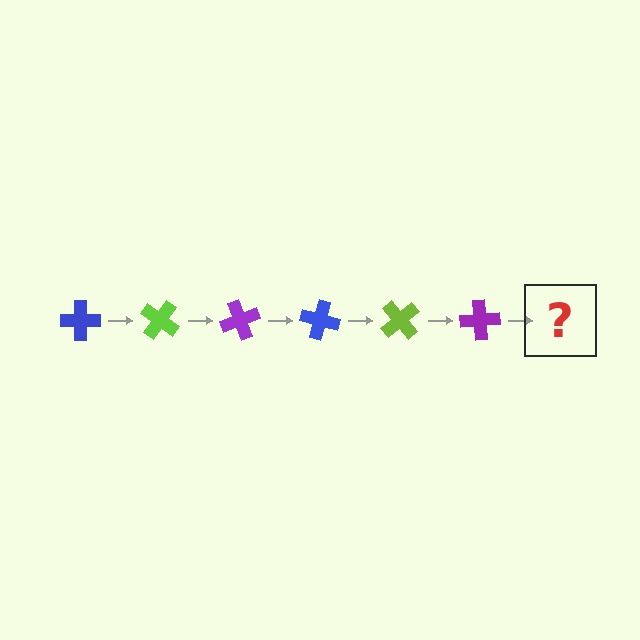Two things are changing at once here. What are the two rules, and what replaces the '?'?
The two rules are that it rotates 35 degrees each step and the color cycles through blue, lime, and purple. The '?' should be a blue cross, rotated 210 degrees from the start.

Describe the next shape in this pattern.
It should be a blue cross, rotated 210 degrees from the start.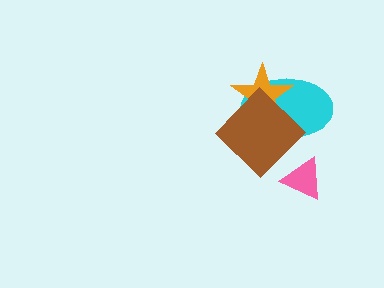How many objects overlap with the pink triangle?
0 objects overlap with the pink triangle.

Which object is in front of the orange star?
The brown diamond is in front of the orange star.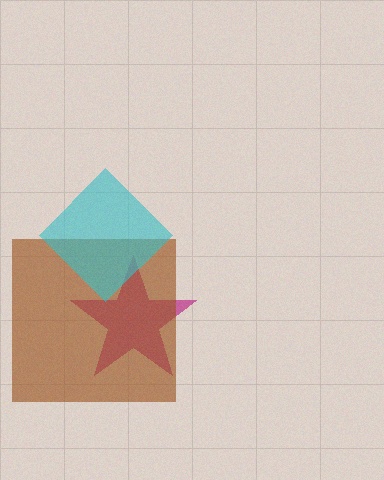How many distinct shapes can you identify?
There are 3 distinct shapes: a magenta star, a brown square, a cyan diamond.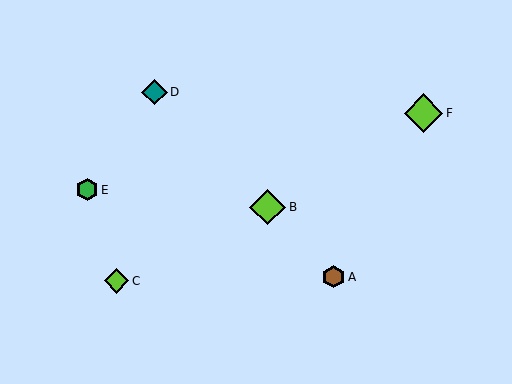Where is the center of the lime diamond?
The center of the lime diamond is at (117, 281).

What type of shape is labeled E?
Shape E is a green hexagon.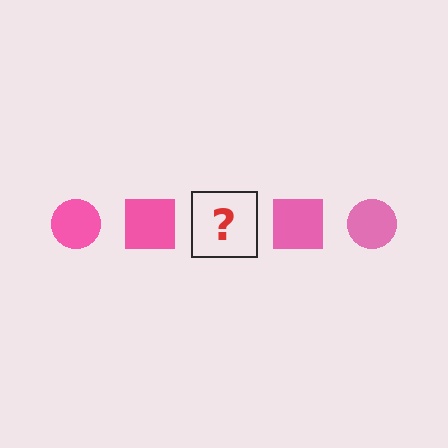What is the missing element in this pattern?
The missing element is a pink circle.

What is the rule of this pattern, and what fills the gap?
The rule is that the pattern cycles through circle, square shapes in pink. The gap should be filled with a pink circle.